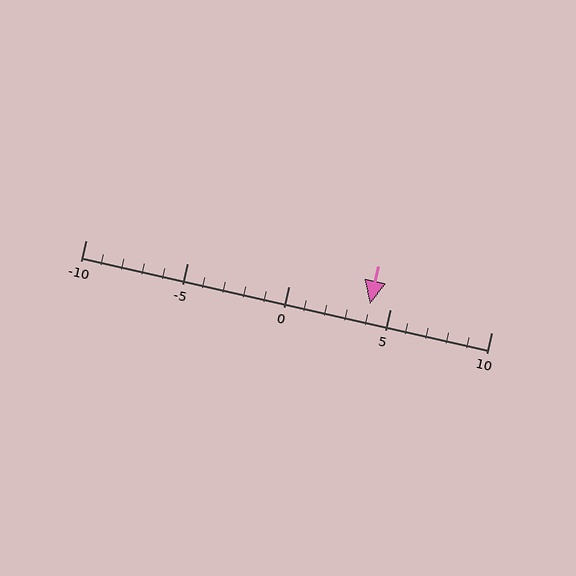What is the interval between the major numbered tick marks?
The major tick marks are spaced 5 units apart.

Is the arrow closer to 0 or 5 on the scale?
The arrow is closer to 5.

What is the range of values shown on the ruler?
The ruler shows values from -10 to 10.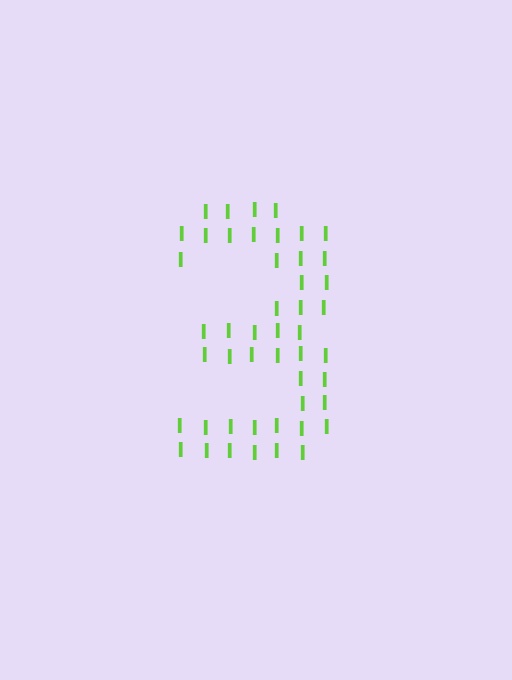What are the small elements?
The small elements are letter I's.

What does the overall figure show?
The overall figure shows the digit 3.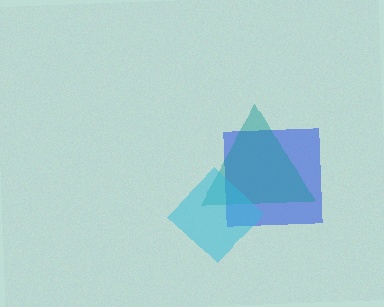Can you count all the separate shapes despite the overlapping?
Yes, there are 3 separate shapes.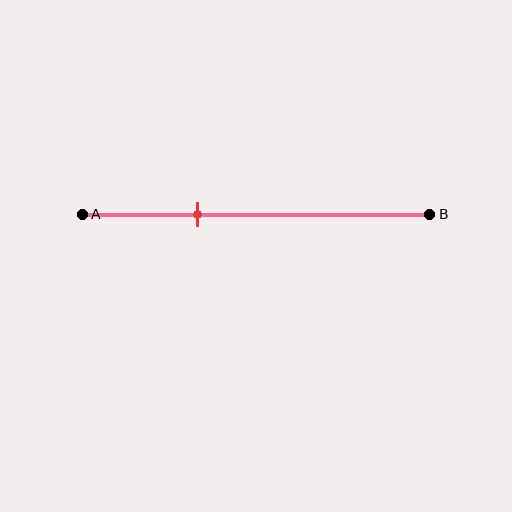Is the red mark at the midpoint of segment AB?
No, the mark is at about 35% from A, not at the 50% midpoint.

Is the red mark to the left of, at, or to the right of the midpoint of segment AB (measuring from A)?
The red mark is to the left of the midpoint of segment AB.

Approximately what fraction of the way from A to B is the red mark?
The red mark is approximately 35% of the way from A to B.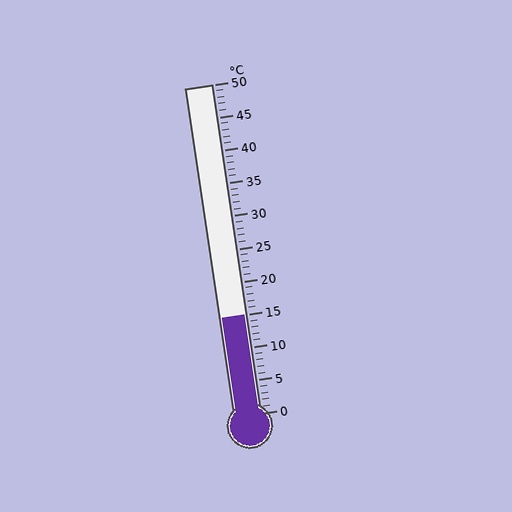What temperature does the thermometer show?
The thermometer shows approximately 15°C.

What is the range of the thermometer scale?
The thermometer scale ranges from 0°C to 50°C.